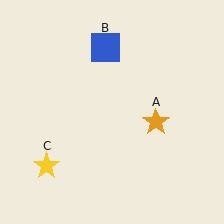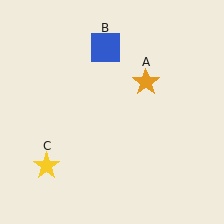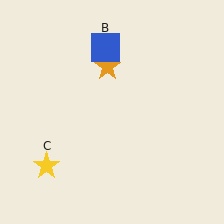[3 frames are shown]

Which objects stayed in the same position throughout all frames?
Blue square (object B) and yellow star (object C) remained stationary.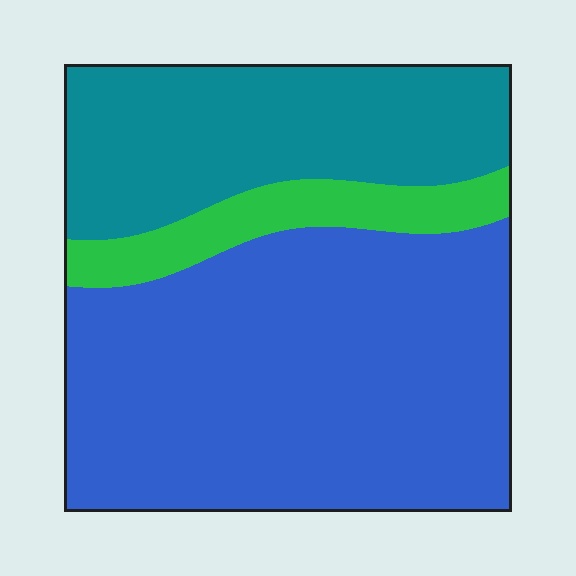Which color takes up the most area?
Blue, at roughly 60%.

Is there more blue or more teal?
Blue.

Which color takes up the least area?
Green, at roughly 10%.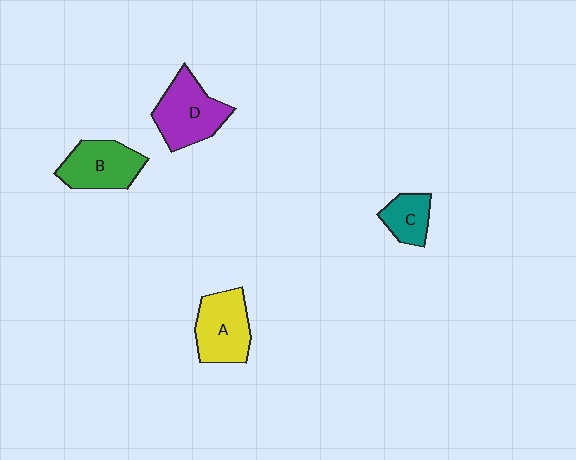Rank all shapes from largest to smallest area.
From largest to smallest: D (purple), A (yellow), B (green), C (teal).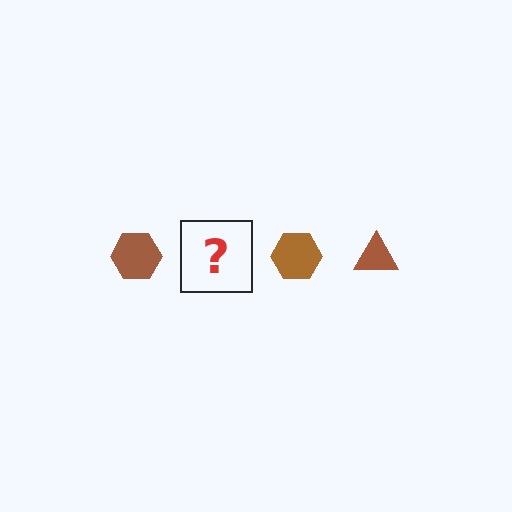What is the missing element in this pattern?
The missing element is a brown triangle.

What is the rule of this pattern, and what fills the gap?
The rule is that the pattern cycles through hexagon, triangle shapes in brown. The gap should be filled with a brown triangle.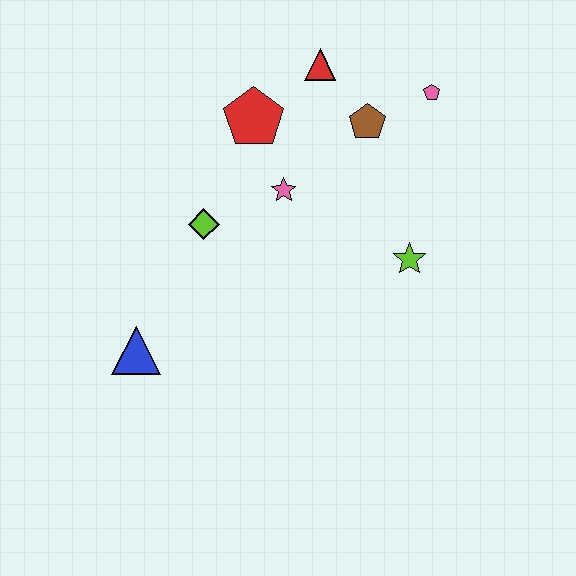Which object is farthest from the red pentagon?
The blue triangle is farthest from the red pentagon.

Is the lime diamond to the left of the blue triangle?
No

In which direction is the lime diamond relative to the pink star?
The lime diamond is to the left of the pink star.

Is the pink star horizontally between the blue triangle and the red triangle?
Yes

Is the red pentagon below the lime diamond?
No